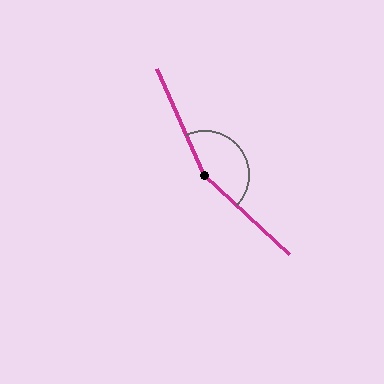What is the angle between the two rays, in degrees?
Approximately 157 degrees.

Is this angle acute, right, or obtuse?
It is obtuse.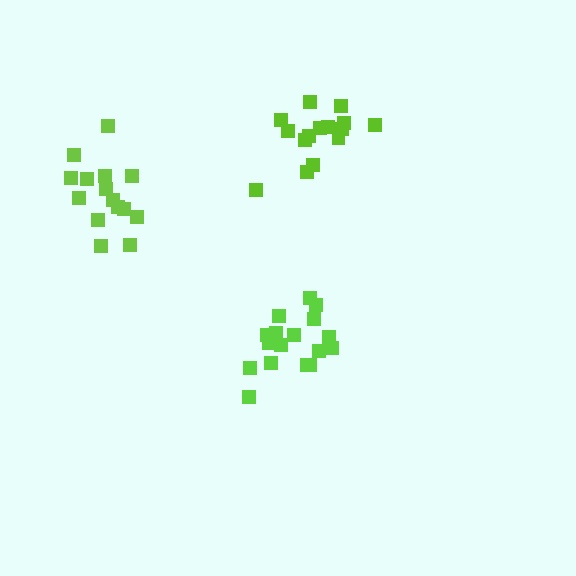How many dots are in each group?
Group 1: 18 dots, Group 2: 15 dots, Group 3: 15 dots (48 total).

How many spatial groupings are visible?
There are 3 spatial groupings.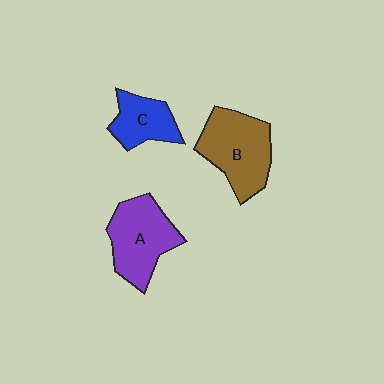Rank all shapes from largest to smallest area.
From largest to smallest: B (brown), A (purple), C (blue).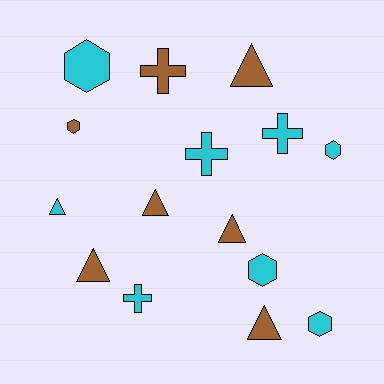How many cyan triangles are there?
There is 1 cyan triangle.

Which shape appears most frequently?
Triangle, with 6 objects.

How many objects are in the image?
There are 15 objects.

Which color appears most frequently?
Cyan, with 8 objects.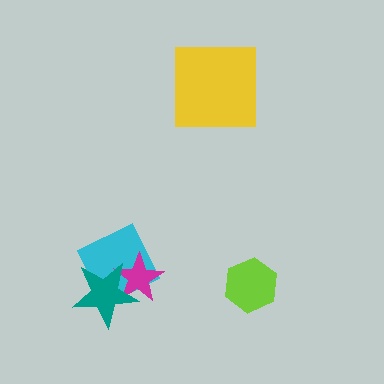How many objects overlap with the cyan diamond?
2 objects overlap with the cyan diamond.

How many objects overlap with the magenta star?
2 objects overlap with the magenta star.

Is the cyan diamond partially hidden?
Yes, it is partially covered by another shape.